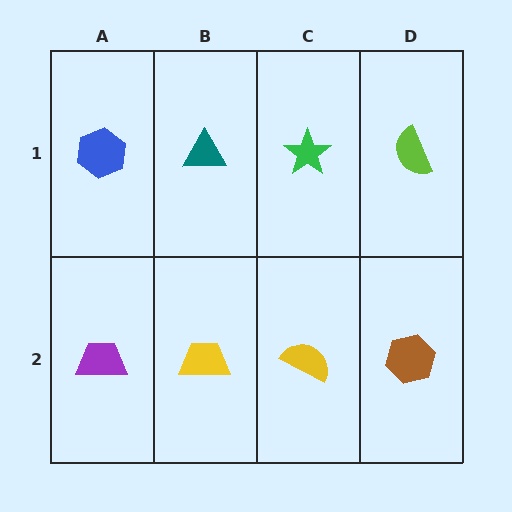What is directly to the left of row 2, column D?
A yellow semicircle.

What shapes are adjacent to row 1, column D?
A brown hexagon (row 2, column D), a green star (row 1, column C).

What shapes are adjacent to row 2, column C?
A green star (row 1, column C), a yellow trapezoid (row 2, column B), a brown hexagon (row 2, column D).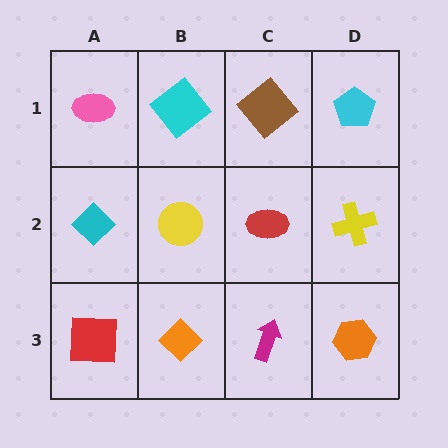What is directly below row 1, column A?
A cyan diamond.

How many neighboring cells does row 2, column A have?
3.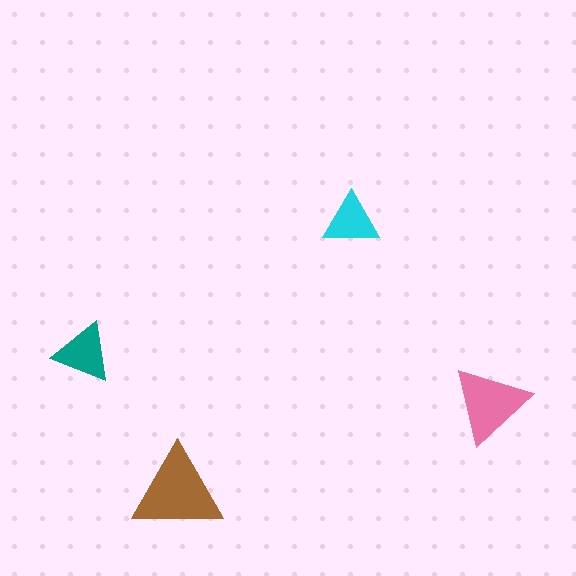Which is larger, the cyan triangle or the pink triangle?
The pink one.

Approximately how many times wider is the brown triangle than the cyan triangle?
About 1.5 times wider.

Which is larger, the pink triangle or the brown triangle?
The brown one.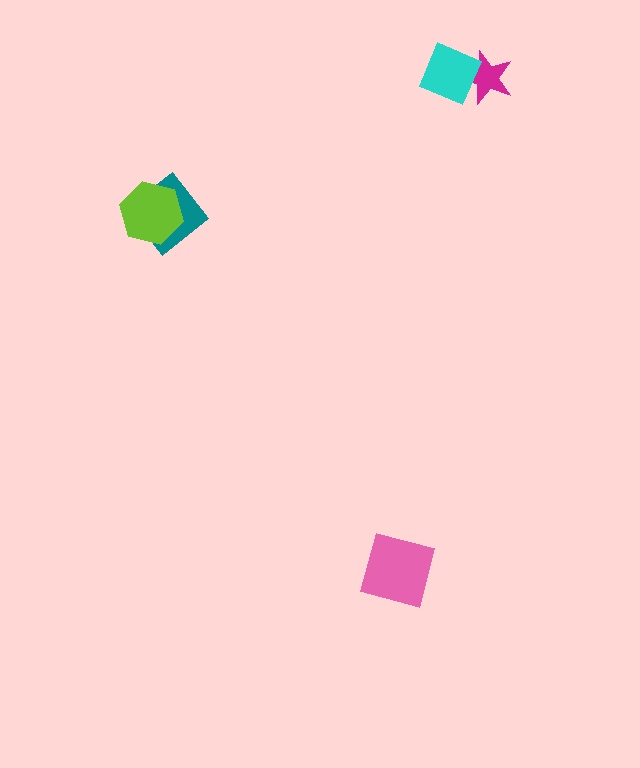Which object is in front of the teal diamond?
The lime hexagon is in front of the teal diamond.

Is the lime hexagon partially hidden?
No, no other shape covers it.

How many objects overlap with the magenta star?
1 object overlaps with the magenta star.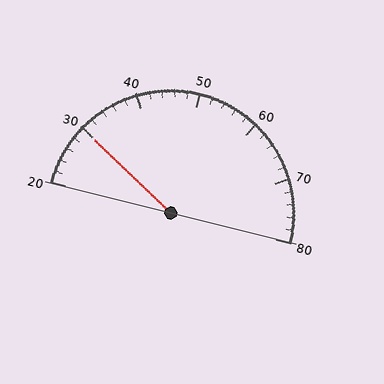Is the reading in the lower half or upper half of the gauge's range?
The reading is in the lower half of the range (20 to 80).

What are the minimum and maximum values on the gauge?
The gauge ranges from 20 to 80.